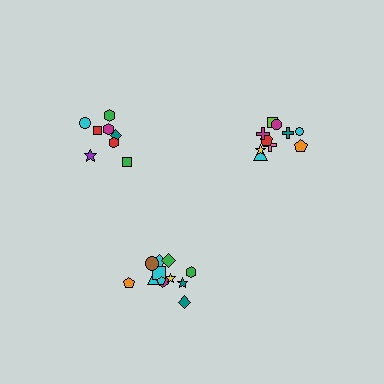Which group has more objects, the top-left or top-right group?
The top-right group.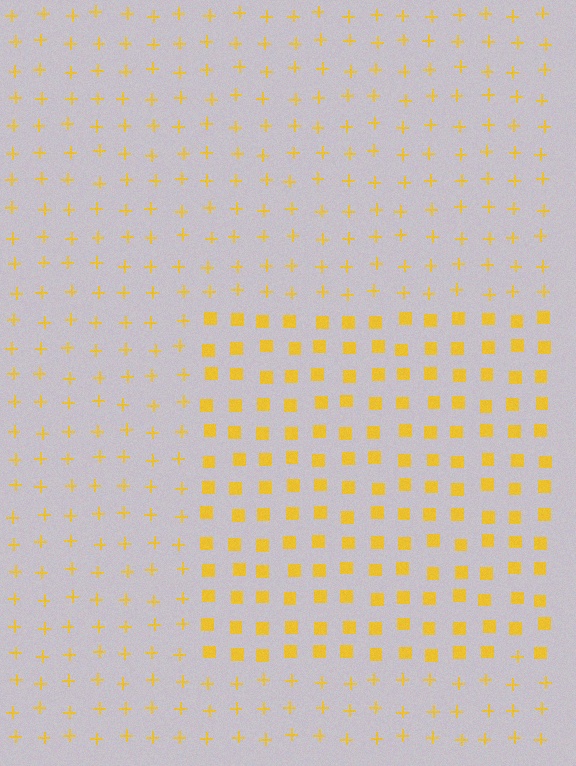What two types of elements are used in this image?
The image uses squares inside the rectangle region and plus signs outside it.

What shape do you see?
I see a rectangle.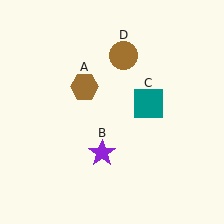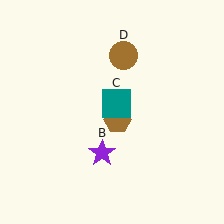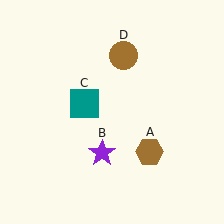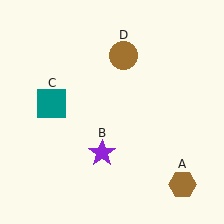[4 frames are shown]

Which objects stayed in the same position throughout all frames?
Purple star (object B) and brown circle (object D) remained stationary.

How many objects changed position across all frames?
2 objects changed position: brown hexagon (object A), teal square (object C).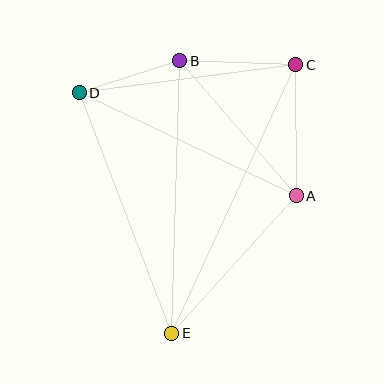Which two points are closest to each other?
Points B and D are closest to each other.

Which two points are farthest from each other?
Points C and E are farthest from each other.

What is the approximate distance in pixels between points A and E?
The distance between A and E is approximately 185 pixels.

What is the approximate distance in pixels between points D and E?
The distance between D and E is approximately 258 pixels.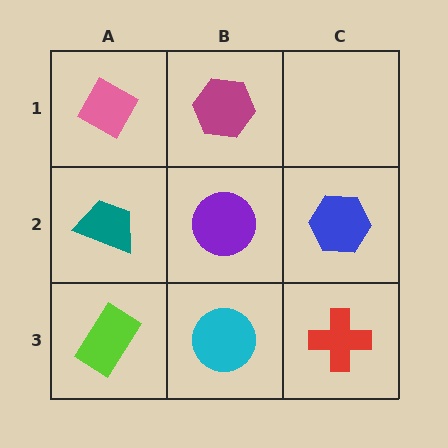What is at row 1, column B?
A magenta hexagon.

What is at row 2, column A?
A teal trapezoid.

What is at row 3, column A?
A lime rectangle.